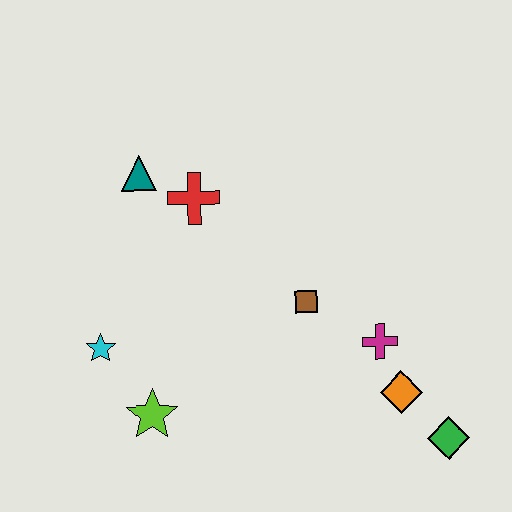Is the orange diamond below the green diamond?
No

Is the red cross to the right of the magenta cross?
No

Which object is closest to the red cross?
The teal triangle is closest to the red cross.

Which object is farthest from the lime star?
The green diamond is farthest from the lime star.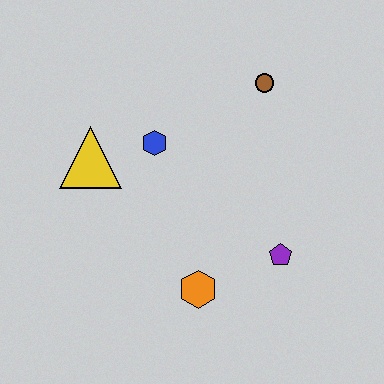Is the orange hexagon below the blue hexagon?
Yes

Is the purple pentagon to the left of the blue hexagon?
No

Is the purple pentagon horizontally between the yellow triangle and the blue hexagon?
No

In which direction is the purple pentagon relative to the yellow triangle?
The purple pentagon is to the right of the yellow triangle.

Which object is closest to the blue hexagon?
The yellow triangle is closest to the blue hexagon.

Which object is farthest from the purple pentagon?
The yellow triangle is farthest from the purple pentagon.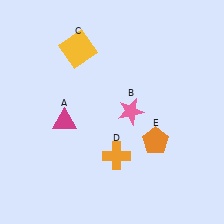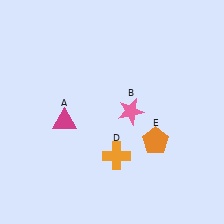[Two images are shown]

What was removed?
The yellow square (C) was removed in Image 2.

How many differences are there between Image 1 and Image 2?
There is 1 difference between the two images.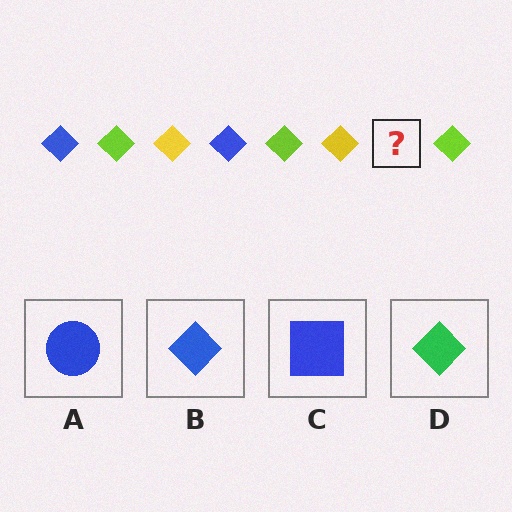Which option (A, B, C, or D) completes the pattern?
B.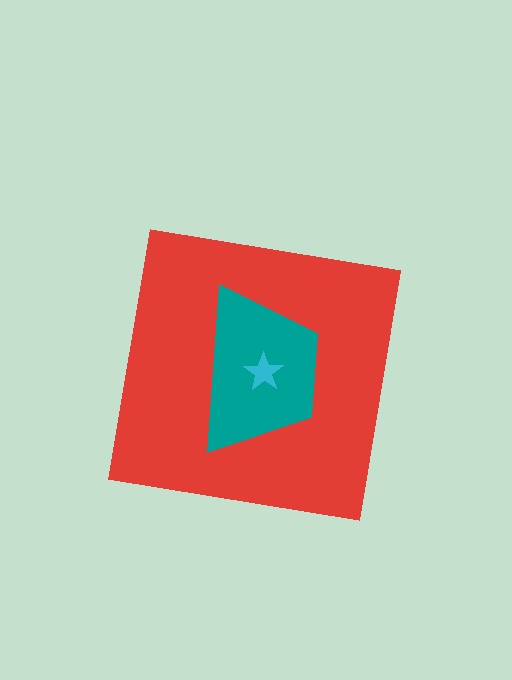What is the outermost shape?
The red square.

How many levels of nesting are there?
3.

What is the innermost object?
The cyan star.